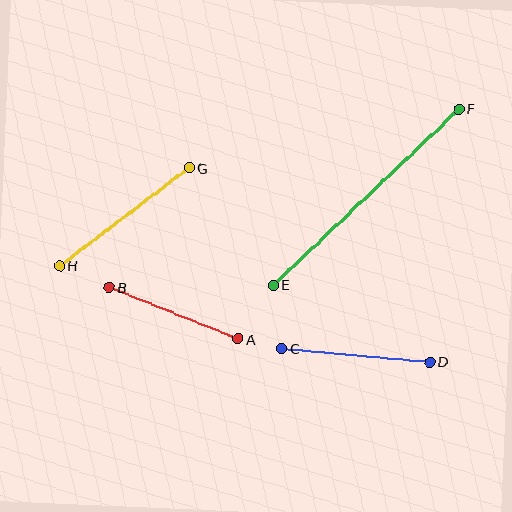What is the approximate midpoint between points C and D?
The midpoint is at approximately (356, 355) pixels.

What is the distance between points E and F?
The distance is approximately 256 pixels.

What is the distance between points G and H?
The distance is approximately 162 pixels.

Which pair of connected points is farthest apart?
Points E and F are farthest apart.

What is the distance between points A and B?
The distance is approximately 139 pixels.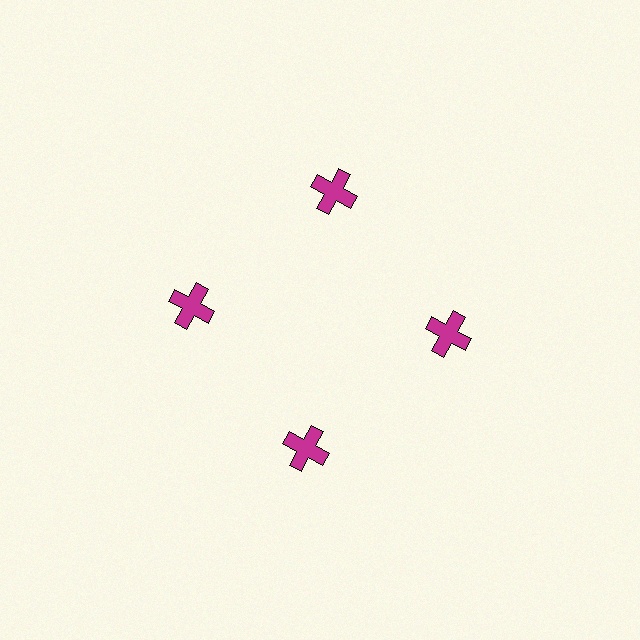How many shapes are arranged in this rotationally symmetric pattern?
There are 4 shapes, arranged in 4 groups of 1.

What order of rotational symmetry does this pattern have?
This pattern has 4-fold rotational symmetry.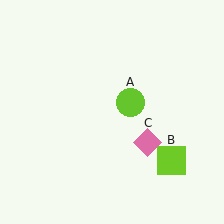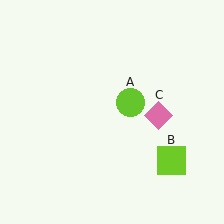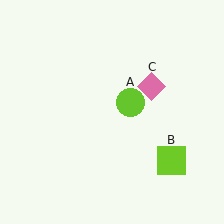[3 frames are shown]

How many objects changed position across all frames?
1 object changed position: pink diamond (object C).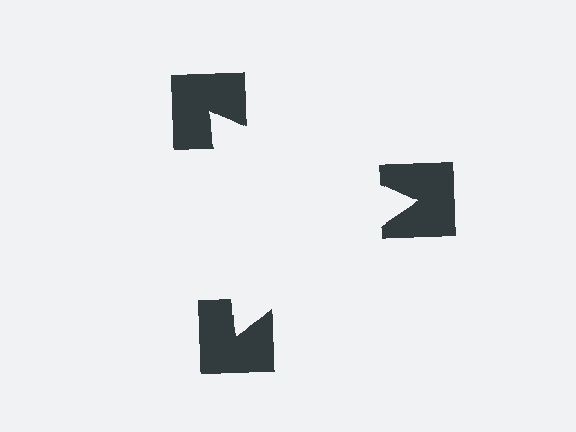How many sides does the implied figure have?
3 sides.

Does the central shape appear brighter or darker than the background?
It typically appears slightly brighter than the background, even though no actual brightness change is drawn.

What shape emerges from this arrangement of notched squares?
An illusory triangle — its edges are inferred from the aligned wedge cuts in the notched squares, not physically drawn.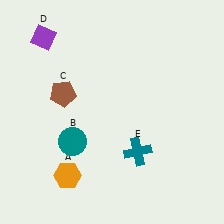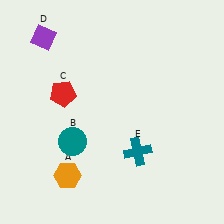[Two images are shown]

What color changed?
The pentagon (C) changed from brown in Image 1 to red in Image 2.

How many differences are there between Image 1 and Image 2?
There is 1 difference between the two images.